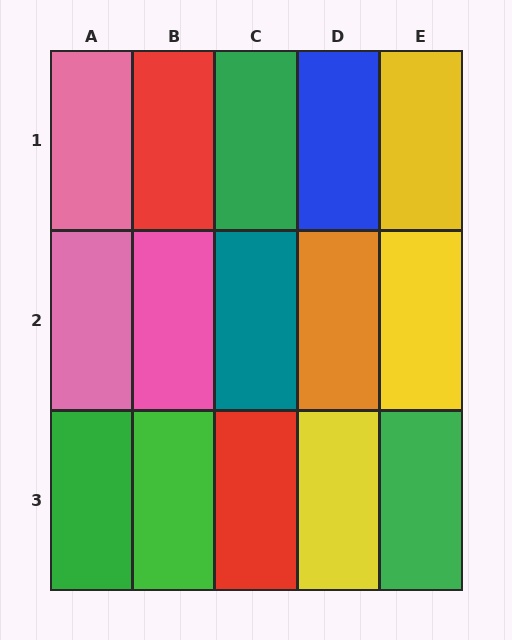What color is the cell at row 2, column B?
Pink.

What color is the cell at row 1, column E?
Yellow.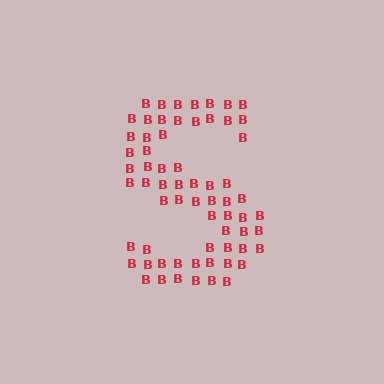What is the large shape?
The large shape is the letter S.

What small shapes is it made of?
It is made of small letter B's.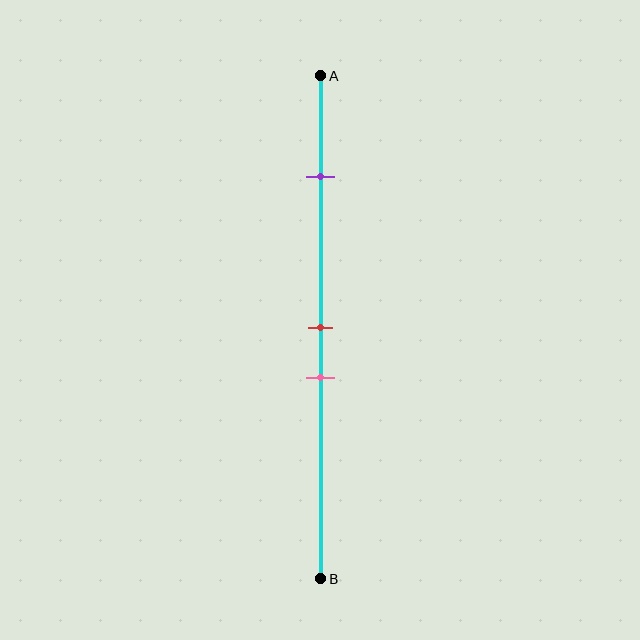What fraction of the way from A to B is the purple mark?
The purple mark is approximately 20% (0.2) of the way from A to B.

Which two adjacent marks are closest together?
The red and pink marks are the closest adjacent pair.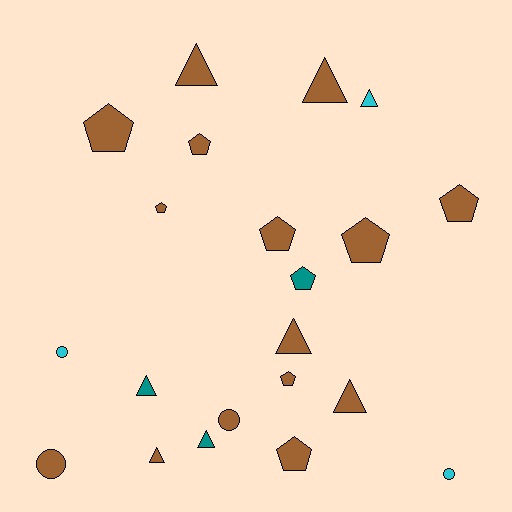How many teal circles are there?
There are no teal circles.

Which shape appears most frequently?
Pentagon, with 9 objects.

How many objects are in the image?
There are 21 objects.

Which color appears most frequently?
Brown, with 15 objects.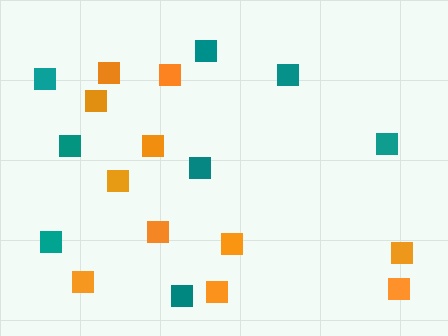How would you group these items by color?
There are 2 groups: one group of teal squares (8) and one group of orange squares (11).